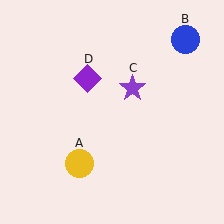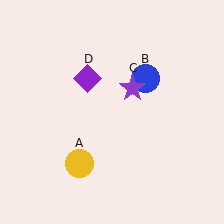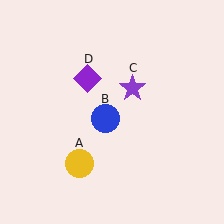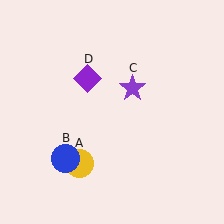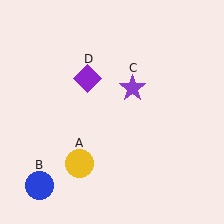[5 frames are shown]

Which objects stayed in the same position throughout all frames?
Yellow circle (object A) and purple star (object C) and purple diamond (object D) remained stationary.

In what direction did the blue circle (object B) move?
The blue circle (object B) moved down and to the left.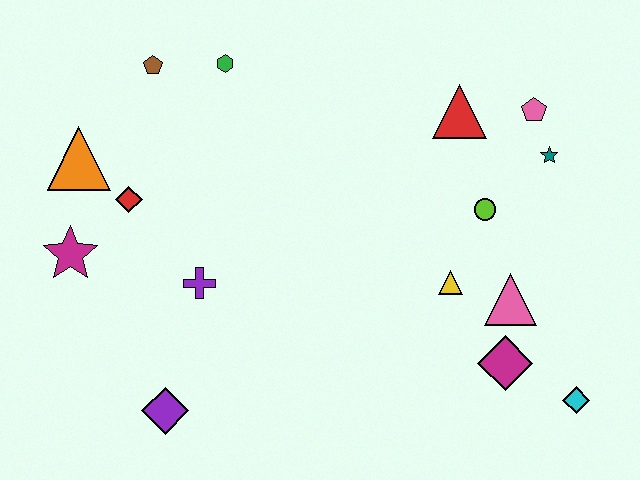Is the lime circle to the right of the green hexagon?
Yes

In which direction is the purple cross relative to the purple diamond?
The purple cross is above the purple diamond.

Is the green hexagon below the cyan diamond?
No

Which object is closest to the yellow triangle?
The pink triangle is closest to the yellow triangle.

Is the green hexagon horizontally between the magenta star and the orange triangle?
No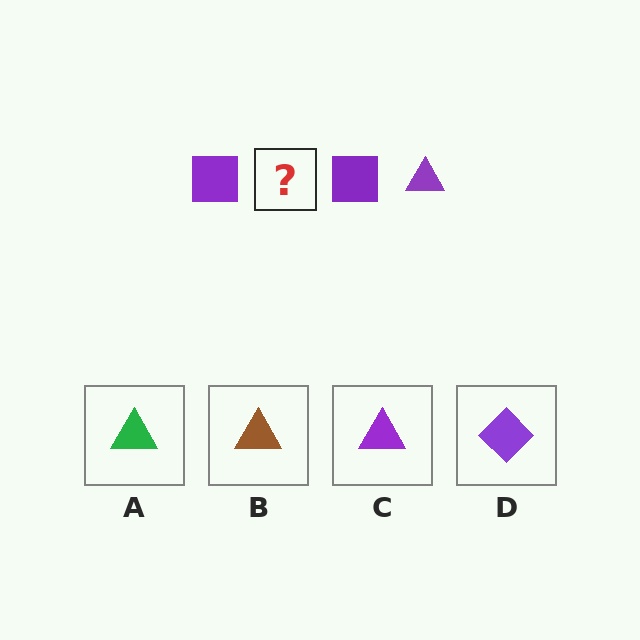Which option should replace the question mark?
Option C.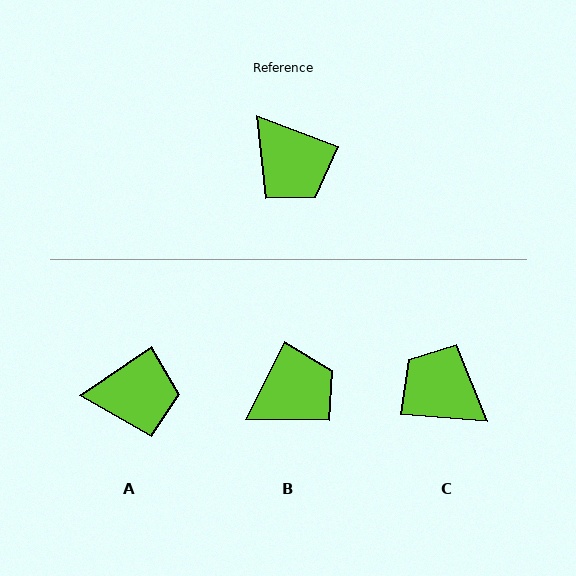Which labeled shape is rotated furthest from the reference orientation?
C, about 164 degrees away.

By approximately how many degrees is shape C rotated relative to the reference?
Approximately 164 degrees clockwise.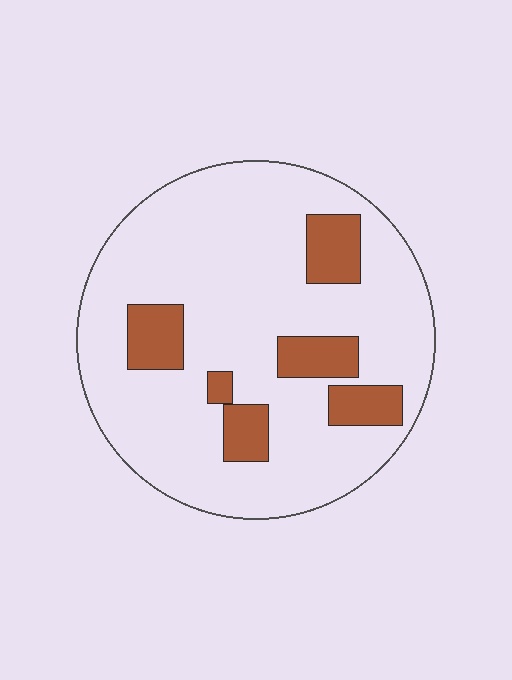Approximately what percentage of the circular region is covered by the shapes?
Approximately 15%.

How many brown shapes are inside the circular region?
6.